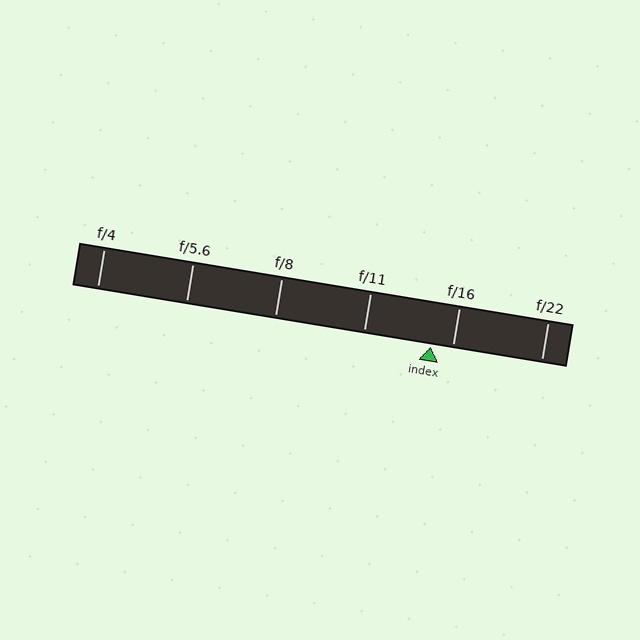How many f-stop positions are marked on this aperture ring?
There are 6 f-stop positions marked.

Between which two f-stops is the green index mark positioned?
The index mark is between f/11 and f/16.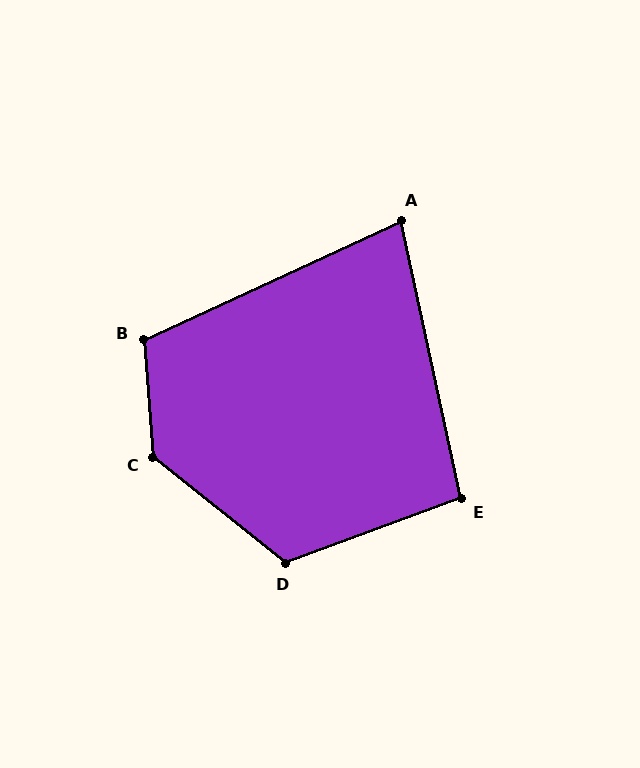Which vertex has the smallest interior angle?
A, at approximately 78 degrees.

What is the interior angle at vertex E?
Approximately 98 degrees (obtuse).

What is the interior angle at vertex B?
Approximately 110 degrees (obtuse).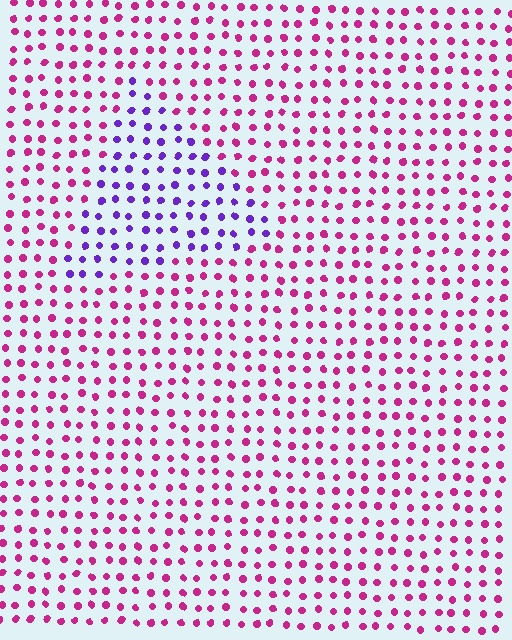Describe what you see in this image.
The image is filled with small magenta elements in a uniform arrangement. A triangle-shaped region is visible where the elements are tinted to a slightly different hue, forming a subtle color boundary.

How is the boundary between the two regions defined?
The boundary is defined purely by a slight shift in hue (about 56 degrees). Spacing, size, and orientation are identical on both sides.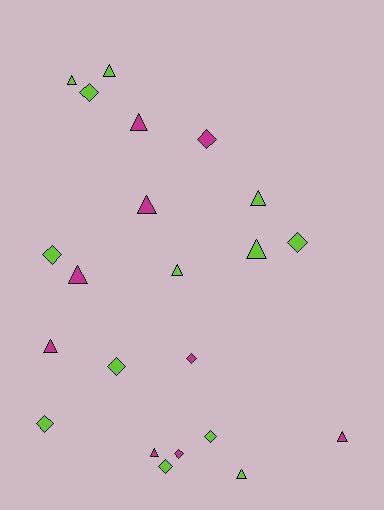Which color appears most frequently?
Lime, with 13 objects.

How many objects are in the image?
There are 22 objects.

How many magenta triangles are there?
There are 6 magenta triangles.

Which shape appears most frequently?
Triangle, with 12 objects.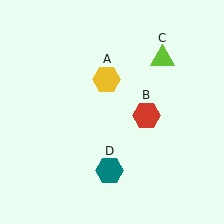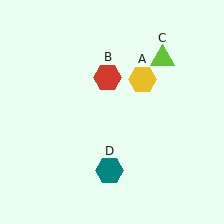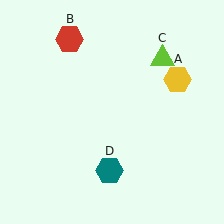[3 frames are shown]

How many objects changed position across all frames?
2 objects changed position: yellow hexagon (object A), red hexagon (object B).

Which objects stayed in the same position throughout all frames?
Lime triangle (object C) and teal hexagon (object D) remained stationary.